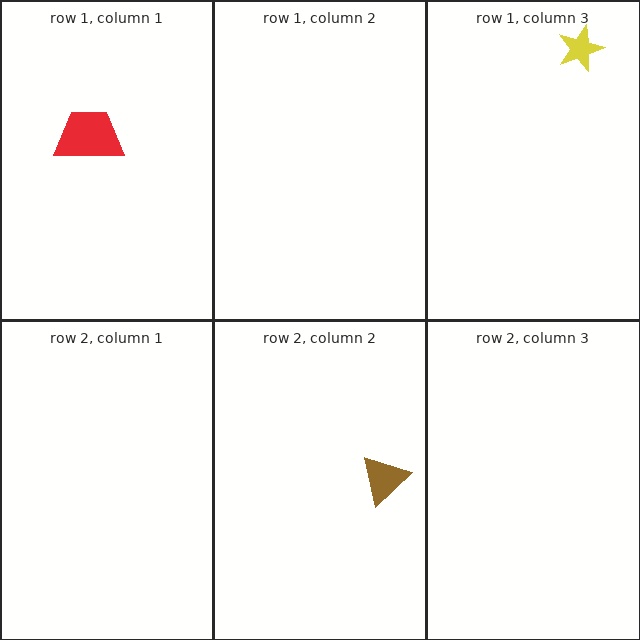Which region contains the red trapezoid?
The row 1, column 1 region.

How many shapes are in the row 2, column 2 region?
1.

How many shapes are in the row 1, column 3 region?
1.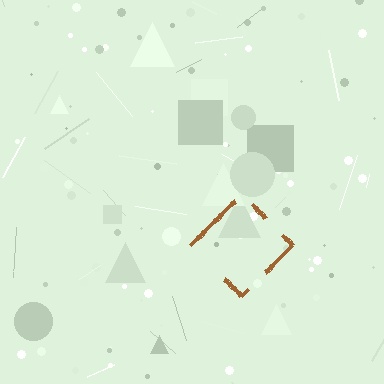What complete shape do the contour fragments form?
The contour fragments form a diamond.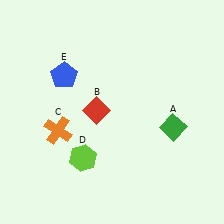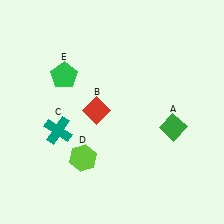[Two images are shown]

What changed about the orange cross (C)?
In Image 1, C is orange. In Image 2, it changed to teal.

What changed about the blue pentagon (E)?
In Image 1, E is blue. In Image 2, it changed to green.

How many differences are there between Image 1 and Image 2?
There are 2 differences between the two images.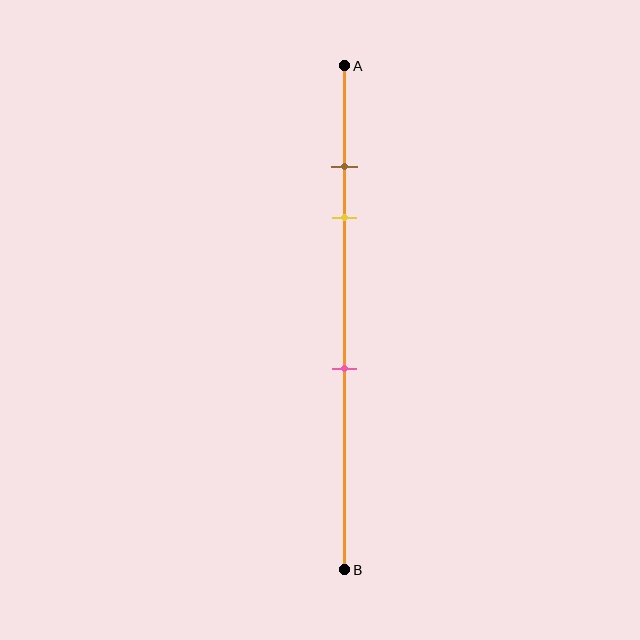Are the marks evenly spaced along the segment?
No, the marks are not evenly spaced.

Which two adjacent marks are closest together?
The brown and yellow marks are the closest adjacent pair.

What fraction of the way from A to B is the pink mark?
The pink mark is approximately 60% (0.6) of the way from A to B.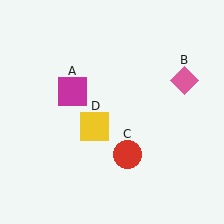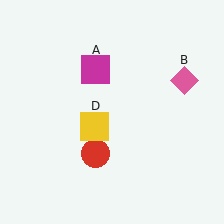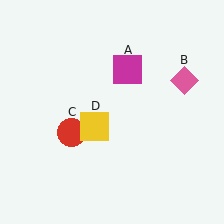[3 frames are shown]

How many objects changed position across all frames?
2 objects changed position: magenta square (object A), red circle (object C).